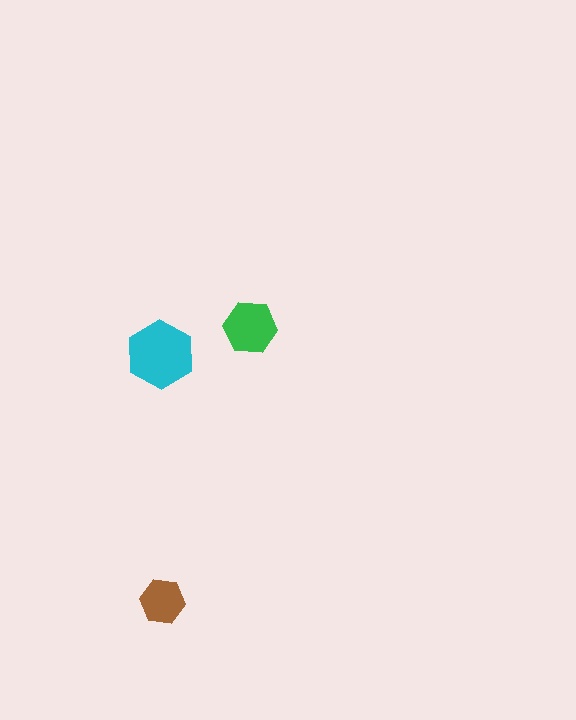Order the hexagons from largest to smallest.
the cyan one, the green one, the brown one.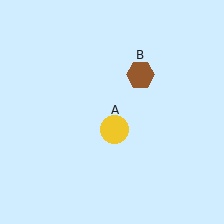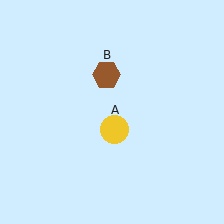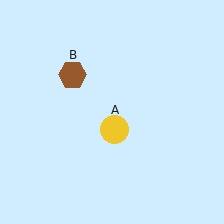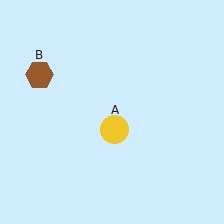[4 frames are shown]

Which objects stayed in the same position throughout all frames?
Yellow circle (object A) remained stationary.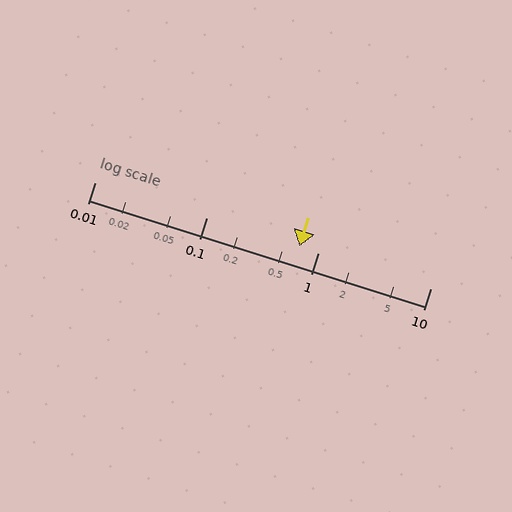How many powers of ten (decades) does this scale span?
The scale spans 3 decades, from 0.01 to 10.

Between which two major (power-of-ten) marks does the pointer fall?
The pointer is between 0.1 and 1.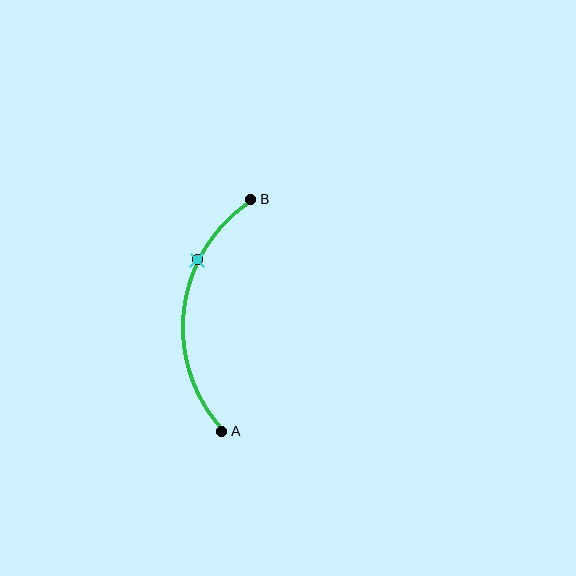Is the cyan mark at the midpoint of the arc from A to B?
No. The cyan mark lies on the arc but is closer to endpoint B. The arc midpoint would be at the point on the curve equidistant along the arc from both A and B.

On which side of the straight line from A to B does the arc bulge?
The arc bulges to the left of the straight line connecting A and B.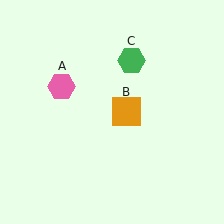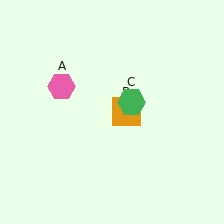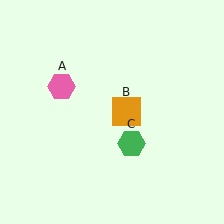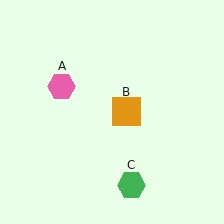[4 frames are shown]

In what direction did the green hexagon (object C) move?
The green hexagon (object C) moved down.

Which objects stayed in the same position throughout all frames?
Pink hexagon (object A) and orange square (object B) remained stationary.